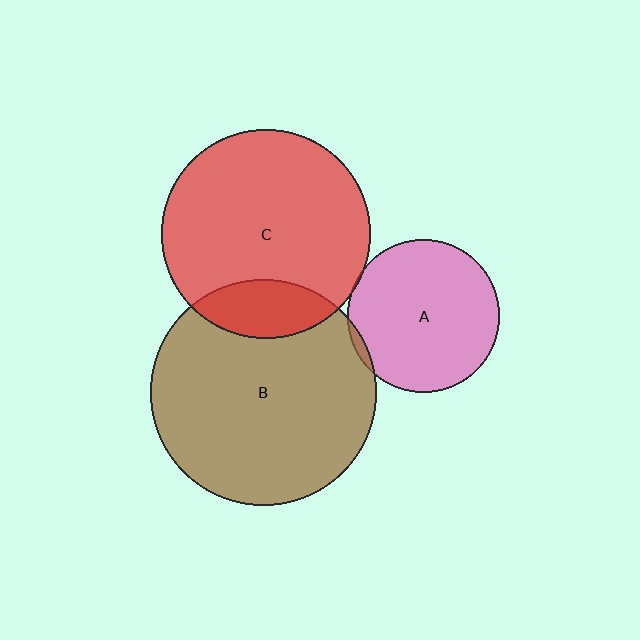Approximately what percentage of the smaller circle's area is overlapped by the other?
Approximately 5%.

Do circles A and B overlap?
Yes.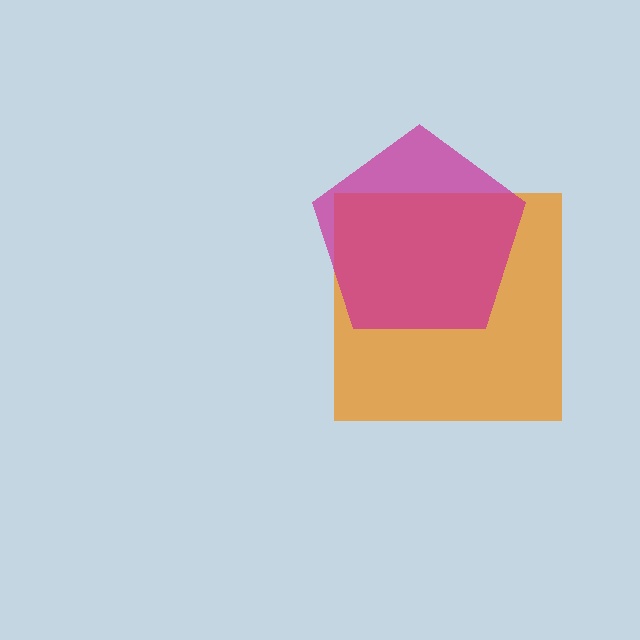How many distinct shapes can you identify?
There are 2 distinct shapes: an orange square, a magenta pentagon.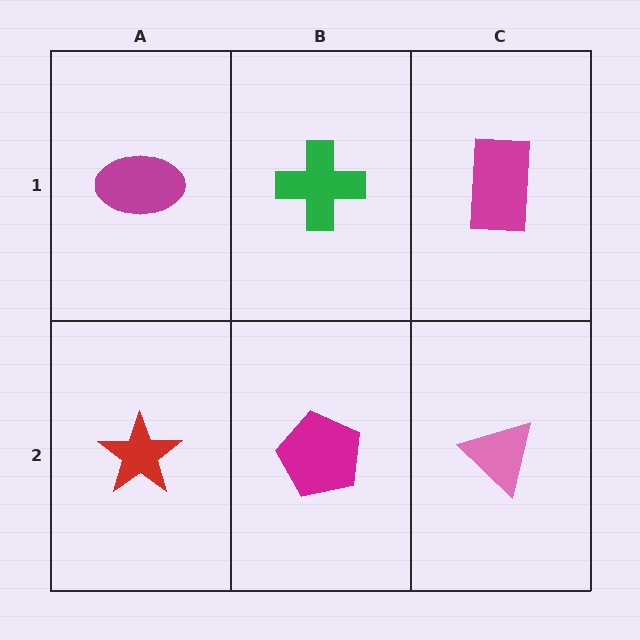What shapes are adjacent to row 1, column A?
A red star (row 2, column A), a green cross (row 1, column B).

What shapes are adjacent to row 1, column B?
A magenta pentagon (row 2, column B), a magenta ellipse (row 1, column A), a magenta rectangle (row 1, column C).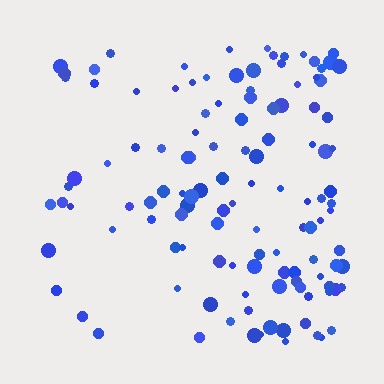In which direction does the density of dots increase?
From left to right, with the right side densest.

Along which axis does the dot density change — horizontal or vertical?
Horizontal.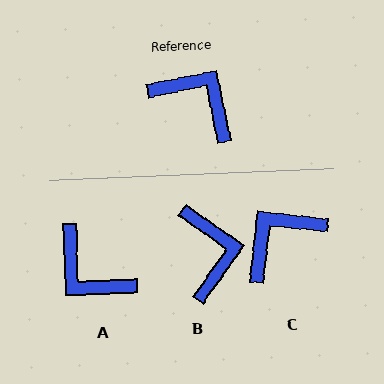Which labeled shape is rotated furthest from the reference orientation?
A, about 170 degrees away.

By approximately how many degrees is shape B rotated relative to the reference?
Approximately 46 degrees clockwise.